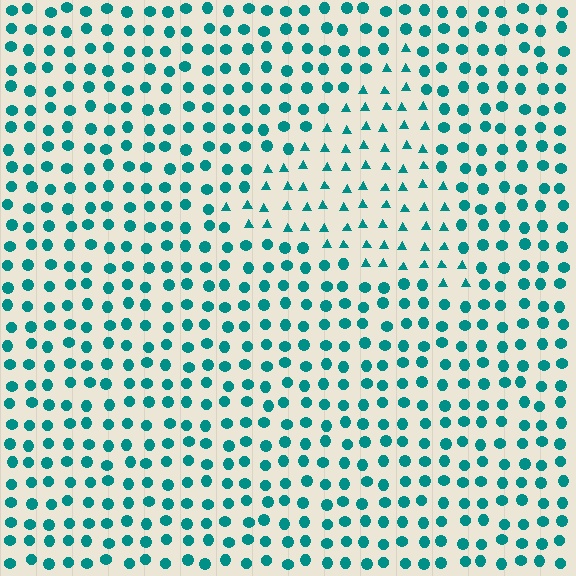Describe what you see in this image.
The image is filled with small teal elements arranged in a uniform grid. A triangle-shaped region contains triangles, while the surrounding area contains circles. The boundary is defined purely by the change in element shape.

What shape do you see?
I see a triangle.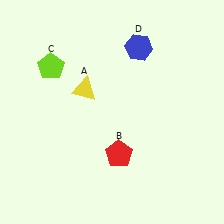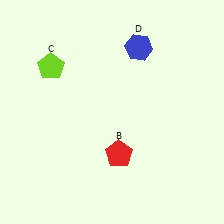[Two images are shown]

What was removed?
The yellow triangle (A) was removed in Image 2.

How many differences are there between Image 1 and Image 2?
There is 1 difference between the two images.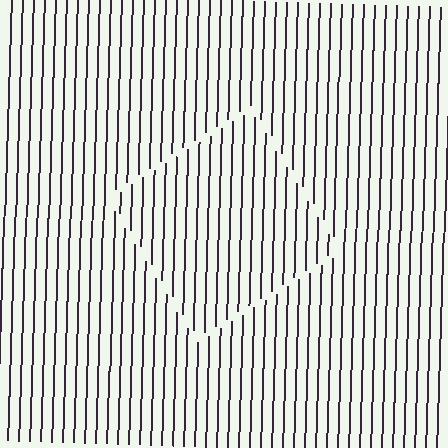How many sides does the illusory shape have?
4 sides — the line-ends trace a square.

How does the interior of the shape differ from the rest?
The interior of the shape contains the same grating, shifted by half a period — the contour is defined by the phase discontinuity where line-ends from the inner and outer gratings abut.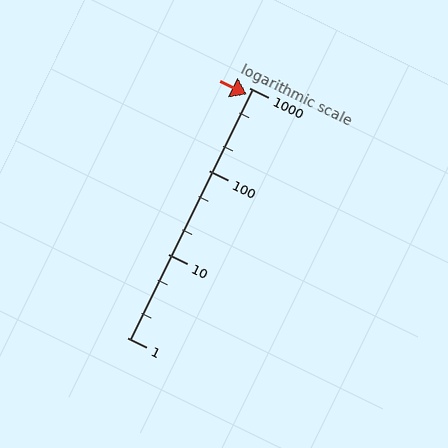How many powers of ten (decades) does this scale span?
The scale spans 3 decades, from 1 to 1000.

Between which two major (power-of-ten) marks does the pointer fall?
The pointer is between 100 and 1000.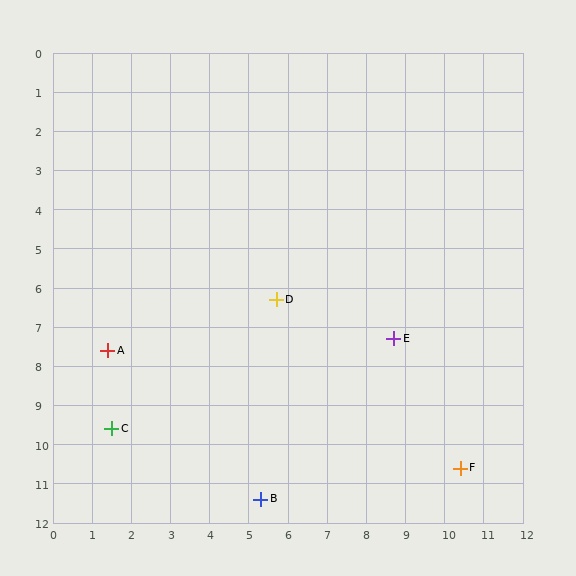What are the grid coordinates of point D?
Point D is at approximately (5.7, 6.3).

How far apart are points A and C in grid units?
Points A and C are about 2.0 grid units apart.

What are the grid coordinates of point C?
Point C is at approximately (1.5, 9.6).